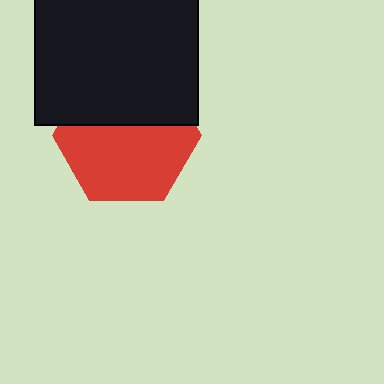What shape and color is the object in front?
The object in front is a black square.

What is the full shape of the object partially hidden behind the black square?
The partially hidden object is a red hexagon.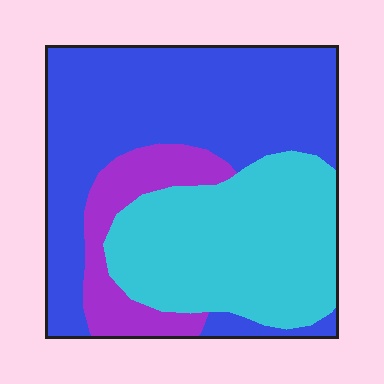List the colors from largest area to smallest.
From largest to smallest: blue, cyan, purple.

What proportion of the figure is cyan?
Cyan takes up between a third and a half of the figure.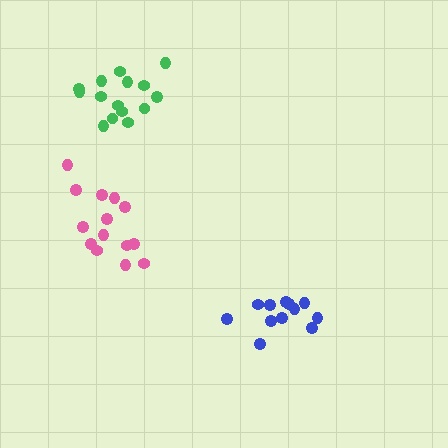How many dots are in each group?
Group 1: 12 dots, Group 2: 14 dots, Group 3: 15 dots (41 total).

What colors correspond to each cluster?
The clusters are colored: blue, pink, green.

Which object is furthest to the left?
The pink cluster is leftmost.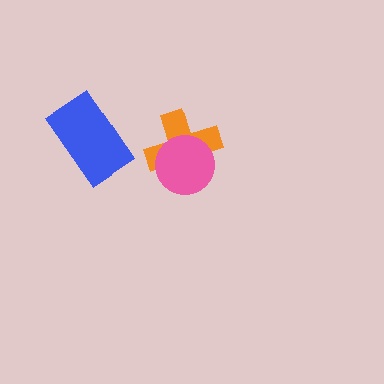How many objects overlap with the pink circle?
1 object overlaps with the pink circle.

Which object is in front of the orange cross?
The pink circle is in front of the orange cross.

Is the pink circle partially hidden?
No, no other shape covers it.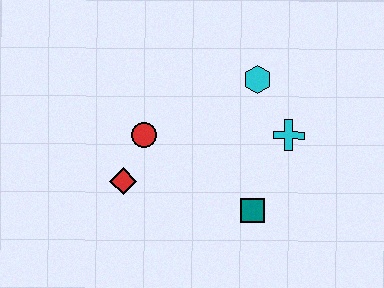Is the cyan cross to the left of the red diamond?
No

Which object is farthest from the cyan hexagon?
The red diamond is farthest from the cyan hexagon.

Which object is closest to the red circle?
The red diamond is closest to the red circle.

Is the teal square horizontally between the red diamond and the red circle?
No